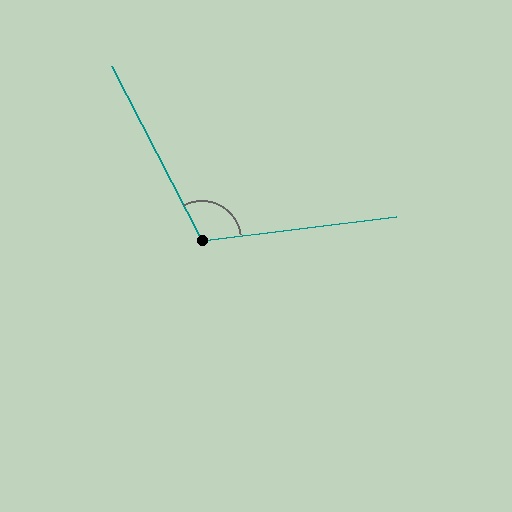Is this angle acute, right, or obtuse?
It is obtuse.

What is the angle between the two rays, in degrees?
Approximately 110 degrees.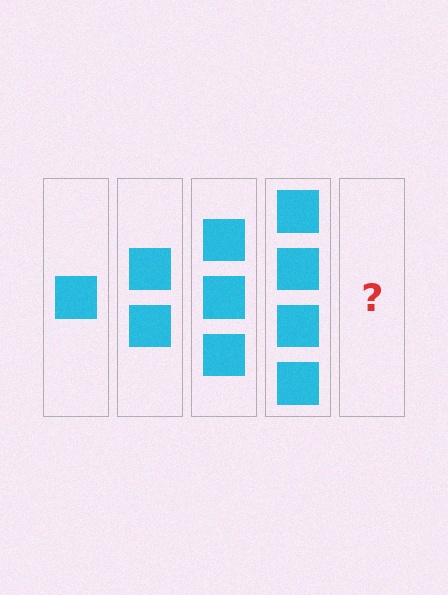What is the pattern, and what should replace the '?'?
The pattern is that each step adds one more square. The '?' should be 5 squares.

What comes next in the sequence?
The next element should be 5 squares.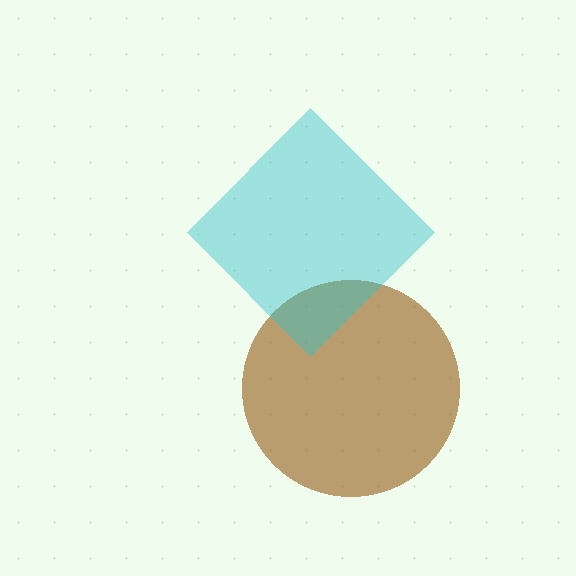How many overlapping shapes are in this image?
There are 2 overlapping shapes in the image.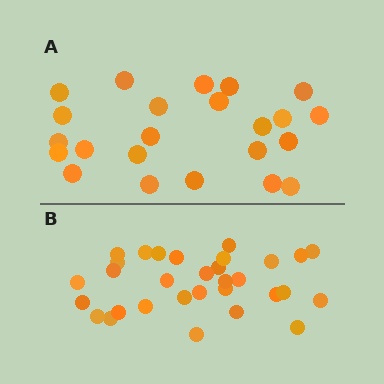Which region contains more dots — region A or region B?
Region B (the bottom region) has more dots.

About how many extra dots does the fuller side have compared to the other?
Region B has roughly 8 or so more dots than region A.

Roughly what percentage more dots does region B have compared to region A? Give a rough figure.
About 35% more.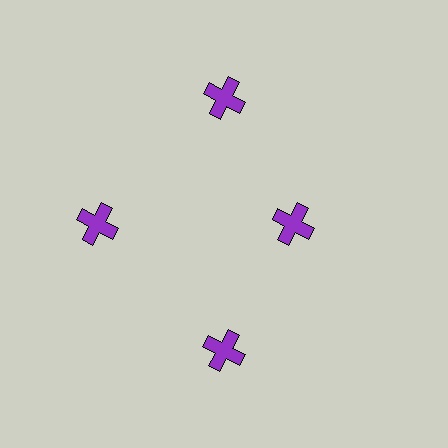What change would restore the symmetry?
The symmetry would be restored by moving it outward, back onto the ring so that all 4 crosses sit at equal angles and equal distance from the center.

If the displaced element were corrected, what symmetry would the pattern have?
It would have 4-fold rotational symmetry — the pattern would map onto itself every 90 degrees.